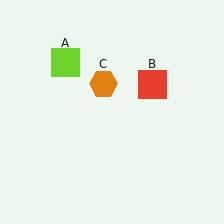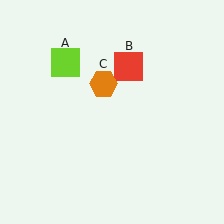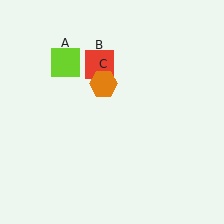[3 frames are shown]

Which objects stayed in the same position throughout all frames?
Lime square (object A) and orange hexagon (object C) remained stationary.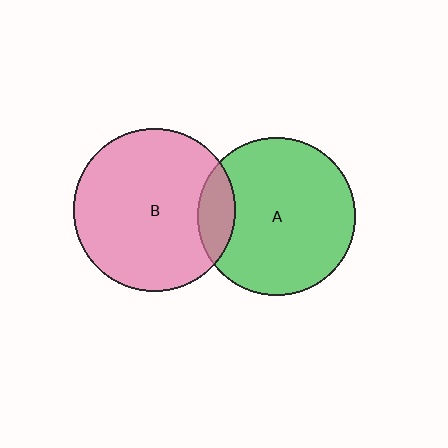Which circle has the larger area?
Circle B (pink).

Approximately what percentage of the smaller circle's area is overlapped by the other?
Approximately 15%.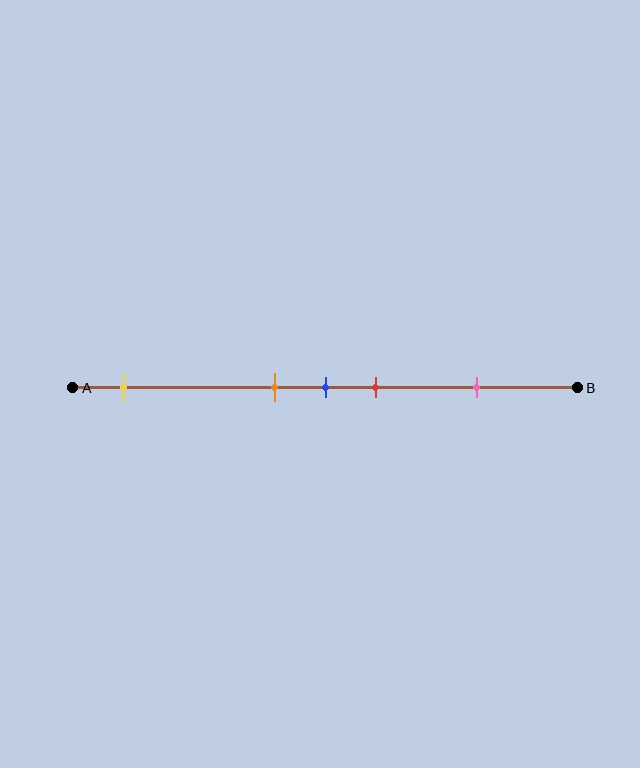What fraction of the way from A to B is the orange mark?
The orange mark is approximately 40% (0.4) of the way from A to B.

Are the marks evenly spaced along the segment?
No, the marks are not evenly spaced.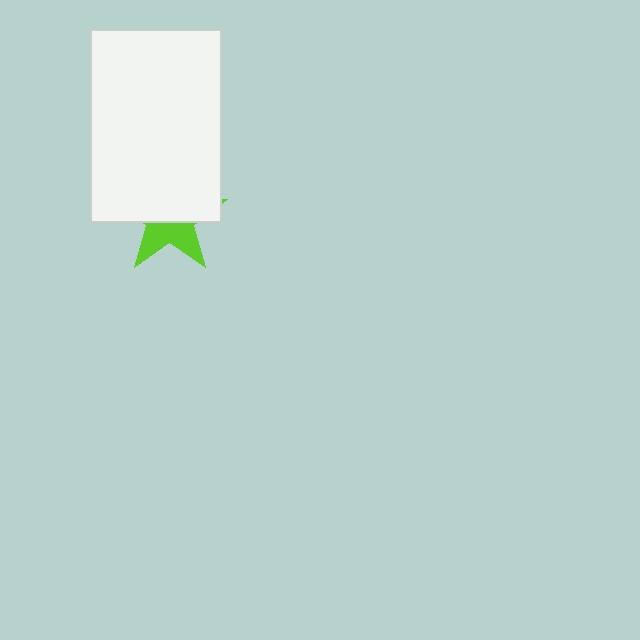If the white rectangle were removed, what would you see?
You would see the complete lime star.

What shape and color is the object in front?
The object in front is a white rectangle.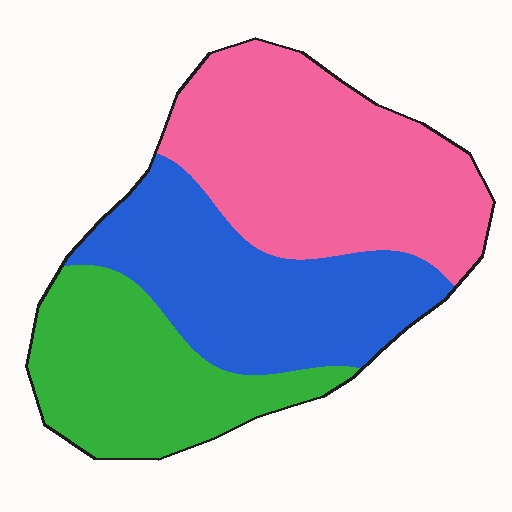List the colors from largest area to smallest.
From largest to smallest: pink, blue, green.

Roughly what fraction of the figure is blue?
Blue covers 33% of the figure.